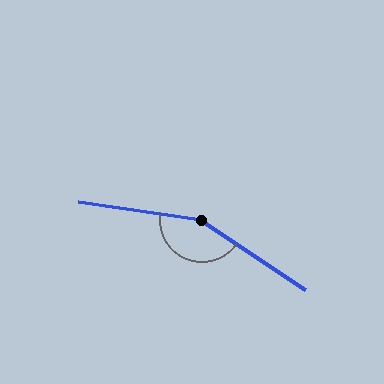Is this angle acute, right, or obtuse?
It is obtuse.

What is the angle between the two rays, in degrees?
Approximately 154 degrees.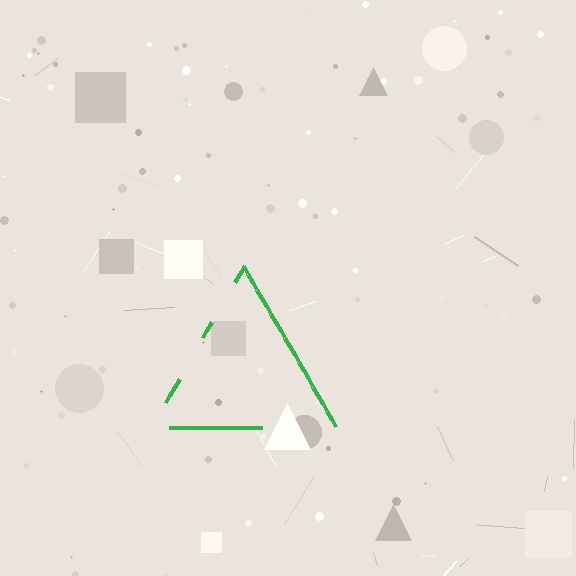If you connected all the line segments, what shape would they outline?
They would outline a triangle.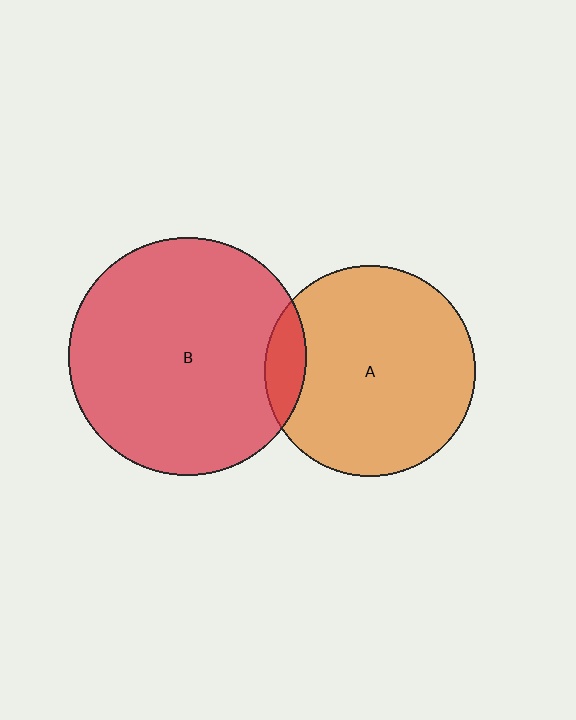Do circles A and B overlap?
Yes.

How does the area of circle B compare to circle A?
Approximately 1.3 times.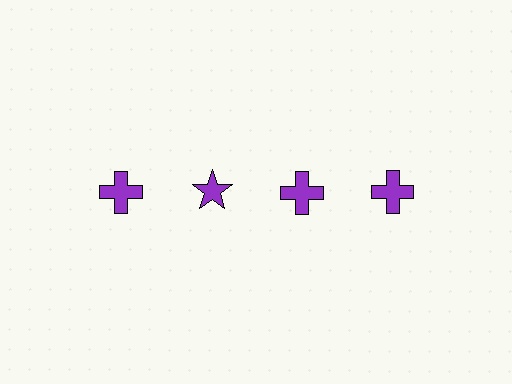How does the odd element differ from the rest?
It has a different shape: star instead of cross.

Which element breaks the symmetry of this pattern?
The purple star in the top row, second from left column breaks the symmetry. All other shapes are purple crosses.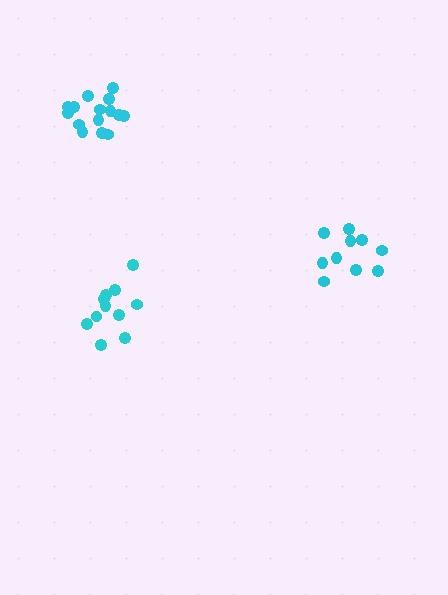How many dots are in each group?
Group 1: 11 dots, Group 2: 10 dots, Group 3: 15 dots (36 total).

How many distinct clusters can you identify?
There are 3 distinct clusters.